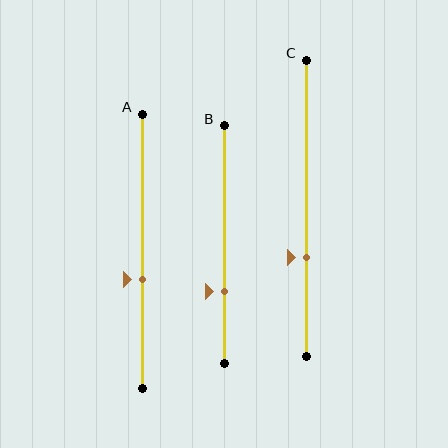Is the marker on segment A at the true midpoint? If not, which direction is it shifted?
No, the marker on segment A is shifted downward by about 10% of the segment length.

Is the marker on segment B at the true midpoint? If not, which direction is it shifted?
No, the marker on segment B is shifted downward by about 20% of the segment length.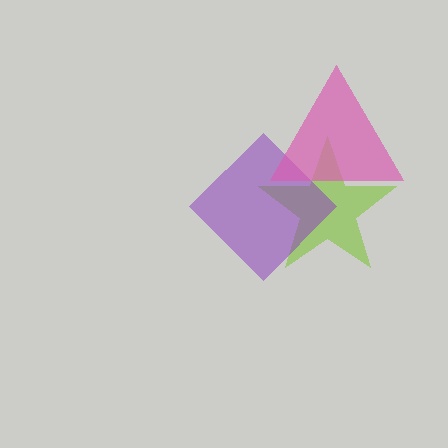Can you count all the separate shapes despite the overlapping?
Yes, there are 3 separate shapes.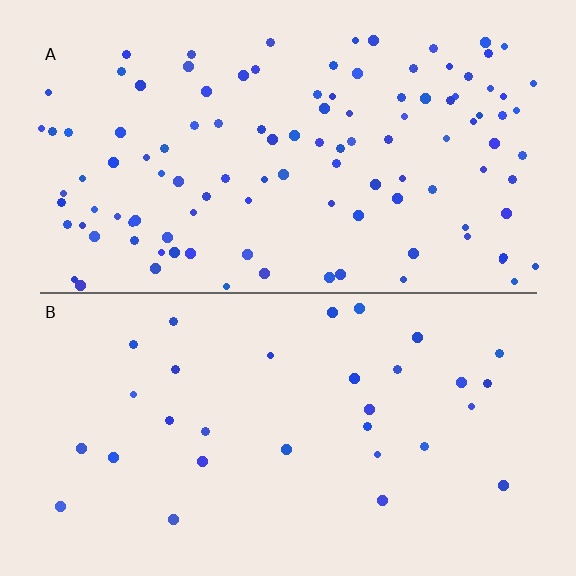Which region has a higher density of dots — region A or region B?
A (the top).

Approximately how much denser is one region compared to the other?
Approximately 3.6× — region A over region B.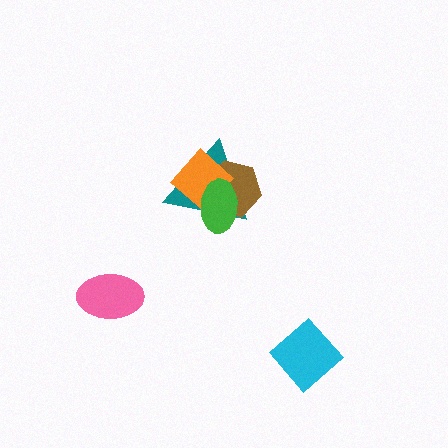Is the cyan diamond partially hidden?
No, no other shape covers it.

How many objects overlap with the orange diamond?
3 objects overlap with the orange diamond.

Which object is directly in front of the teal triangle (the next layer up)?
The brown hexagon is directly in front of the teal triangle.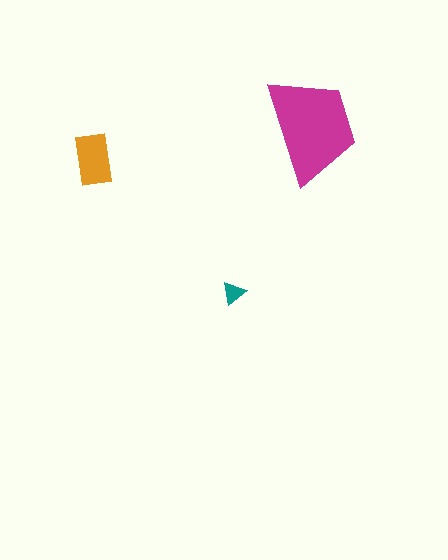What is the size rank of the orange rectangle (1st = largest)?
2nd.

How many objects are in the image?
There are 3 objects in the image.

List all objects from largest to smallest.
The magenta trapezoid, the orange rectangle, the teal triangle.